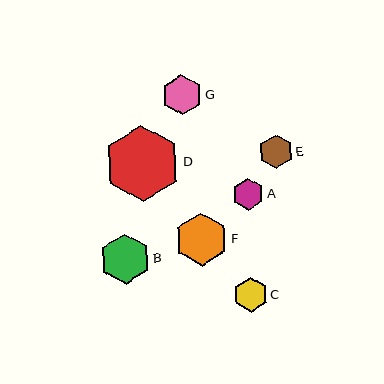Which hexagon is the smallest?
Hexagon A is the smallest with a size of approximately 31 pixels.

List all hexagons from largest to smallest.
From largest to smallest: D, F, B, G, C, E, A.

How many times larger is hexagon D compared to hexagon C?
Hexagon D is approximately 2.2 times the size of hexagon C.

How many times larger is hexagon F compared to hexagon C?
Hexagon F is approximately 1.5 times the size of hexagon C.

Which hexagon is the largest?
Hexagon D is the largest with a size of approximately 76 pixels.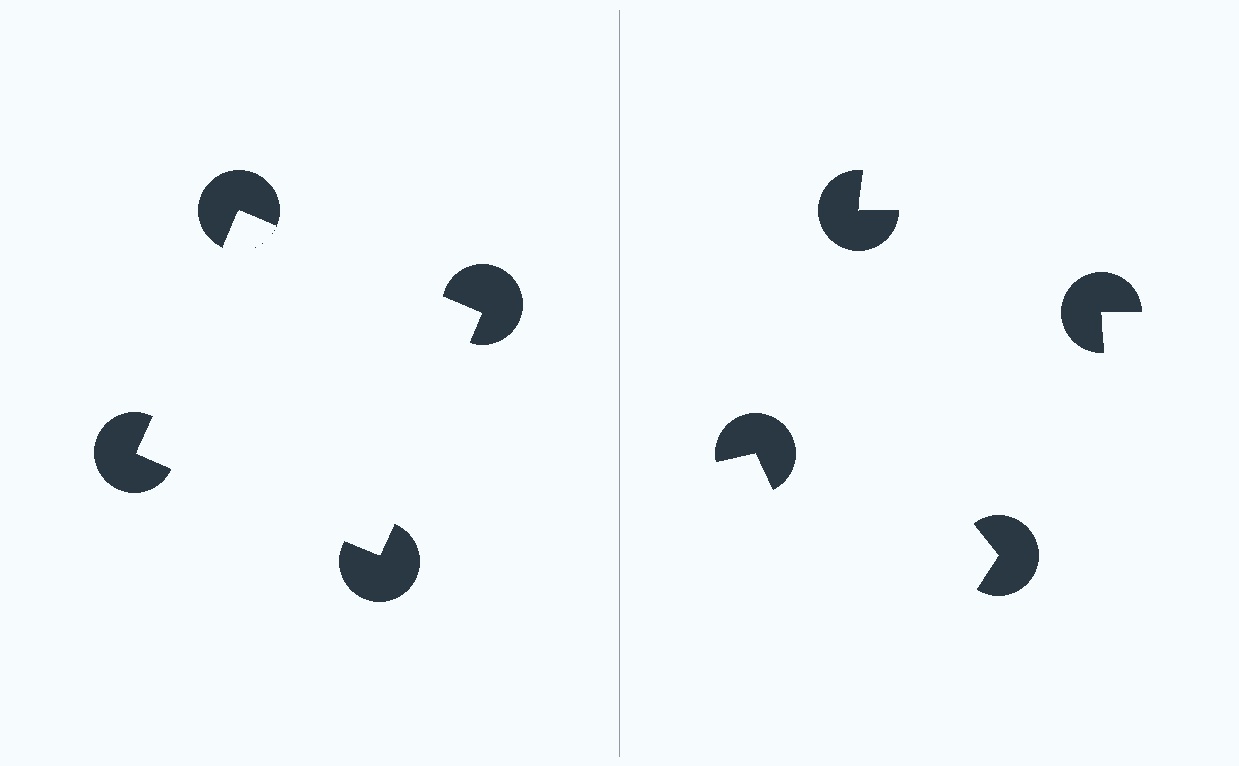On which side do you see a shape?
An illusory square appears on the left side. On the right side the wedge cuts are rotated, so no coherent shape forms.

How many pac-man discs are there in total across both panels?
8 — 4 on each side.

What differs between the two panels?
The pac-man discs are positioned identically on both sides; only the wedge orientations differ. On the left they align to a square; on the right they are misaligned.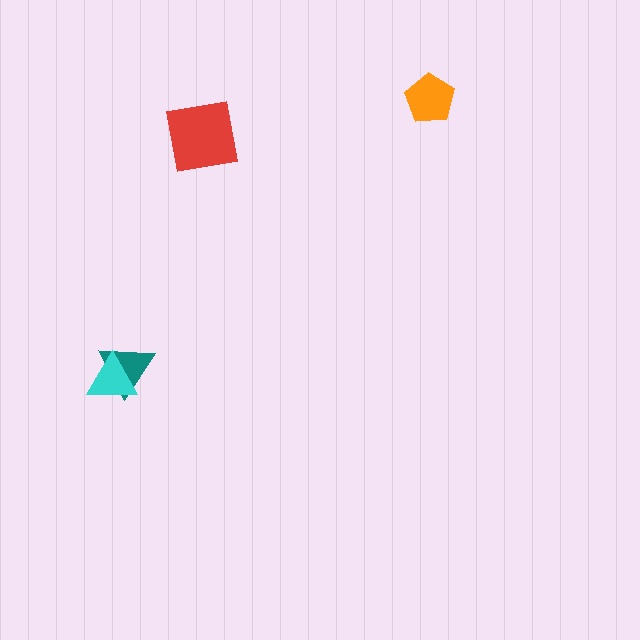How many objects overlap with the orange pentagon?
0 objects overlap with the orange pentagon.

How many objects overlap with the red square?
0 objects overlap with the red square.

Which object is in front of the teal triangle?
The cyan triangle is in front of the teal triangle.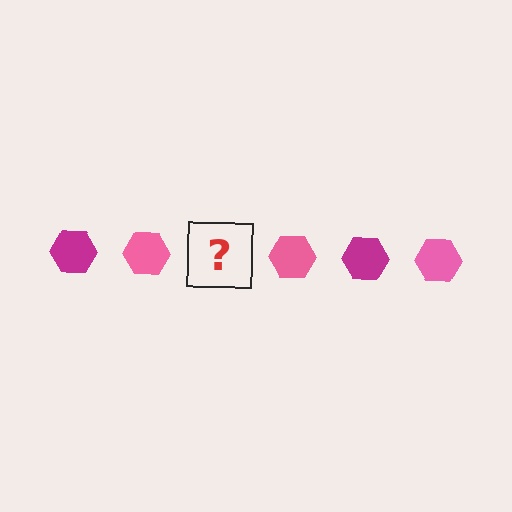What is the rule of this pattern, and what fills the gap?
The rule is that the pattern cycles through magenta, pink hexagons. The gap should be filled with a magenta hexagon.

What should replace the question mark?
The question mark should be replaced with a magenta hexagon.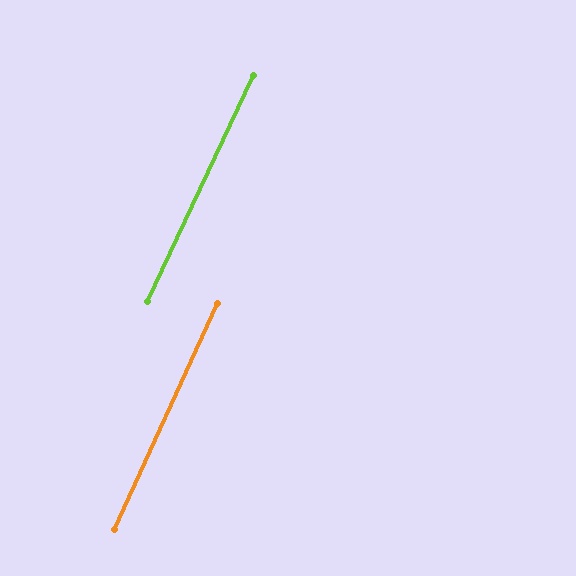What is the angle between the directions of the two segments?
Approximately 1 degree.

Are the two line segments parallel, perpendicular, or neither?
Parallel — their directions differ by only 0.8°.